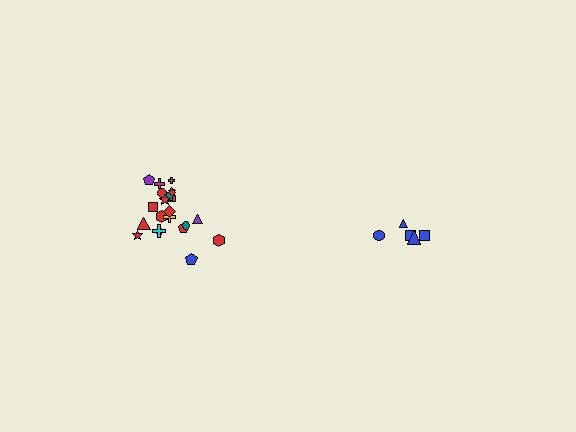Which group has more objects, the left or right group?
The left group.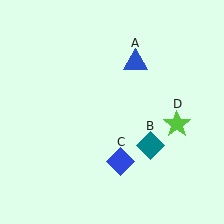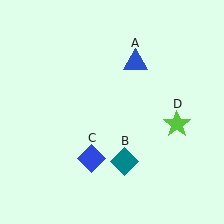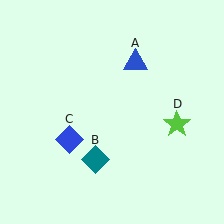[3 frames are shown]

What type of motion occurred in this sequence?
The teal diamond (object B), blue diamond (object C) rotated clockwise around the center of the scene.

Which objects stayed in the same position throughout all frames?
Blue triangle (object A) and lime star (object D) remained stationary.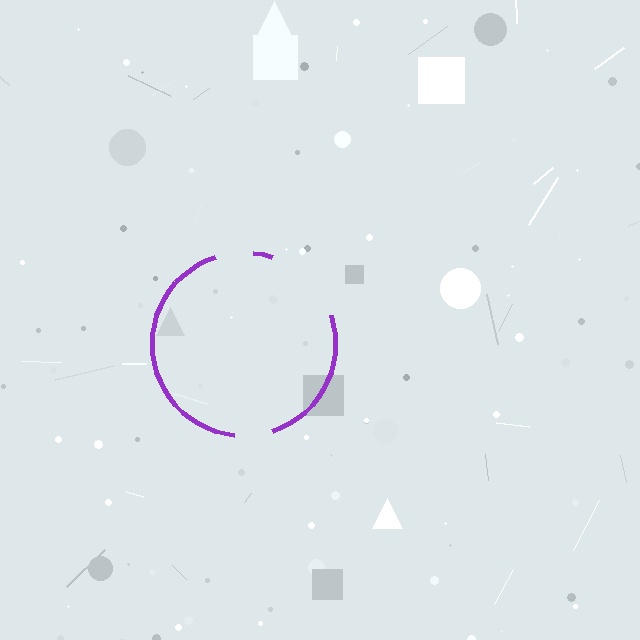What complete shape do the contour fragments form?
The contour fragments form a circle.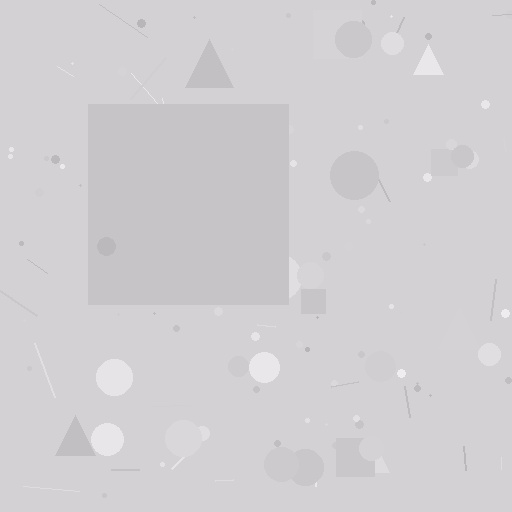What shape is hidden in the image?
A square is hidden in the image.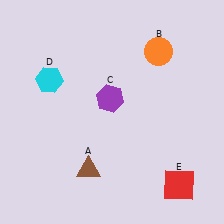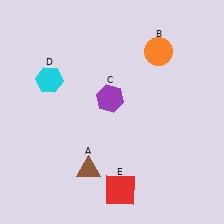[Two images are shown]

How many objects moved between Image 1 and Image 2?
1 object moved between the two images.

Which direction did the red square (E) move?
The red square (E) moved left.